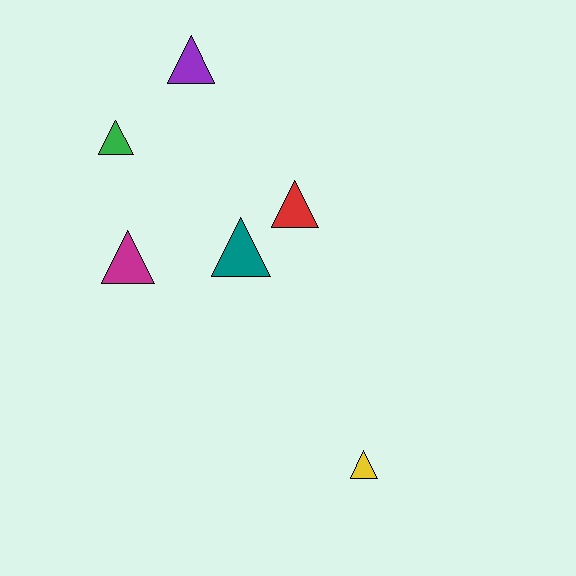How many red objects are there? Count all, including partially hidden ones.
There is 1 red object.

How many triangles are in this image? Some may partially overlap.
There are 6 triangles.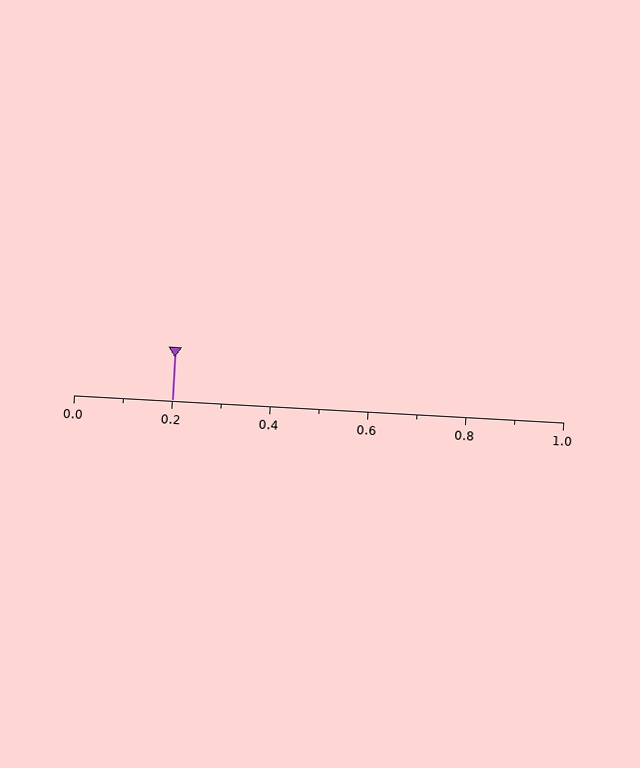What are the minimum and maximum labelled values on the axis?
The axis runs from 0.0 to 1.0.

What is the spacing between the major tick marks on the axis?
The major ticks are spaced 0.2 apart.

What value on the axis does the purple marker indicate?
The marker indicates approximately 0.2.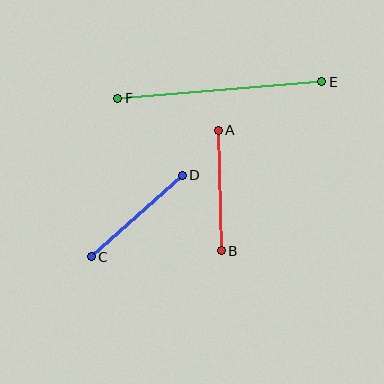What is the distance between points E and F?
The distance is approximately 205 pixels.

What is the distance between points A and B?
The distance is approximately 120 pixels.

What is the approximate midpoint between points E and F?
The midpoint is at approximately (220, 90) pixels.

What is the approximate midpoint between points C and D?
The midpoint is at approximately (137, 216) pixels.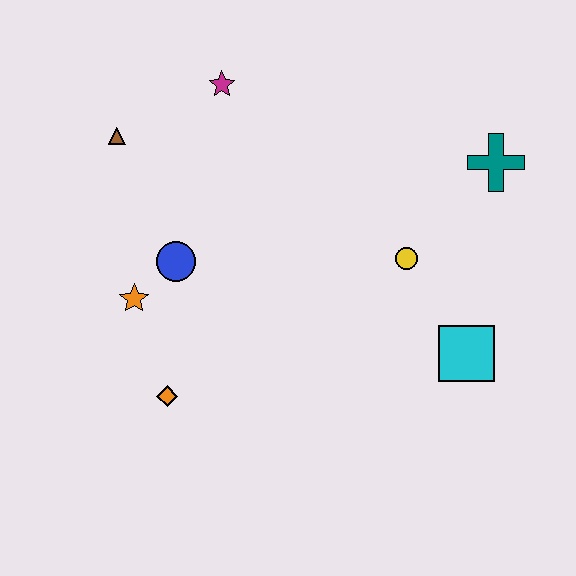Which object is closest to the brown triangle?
The magenta star is closest to the brown triangle.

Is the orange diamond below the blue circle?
Yes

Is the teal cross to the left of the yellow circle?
No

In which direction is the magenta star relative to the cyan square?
The magenta star is above the cyan square.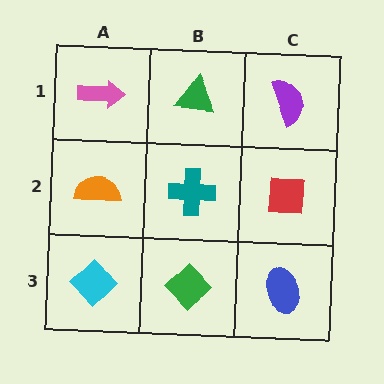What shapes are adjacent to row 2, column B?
A green triangle (row 1, column B), a green diamond (row 3, column B), an orange semicircle (row 2, column A), a red square (row 2, column C).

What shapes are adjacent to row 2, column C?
A purple semicircle (row 1, column C), a blue ellipse (row 3, column C), a teal cross (row 2, column B).